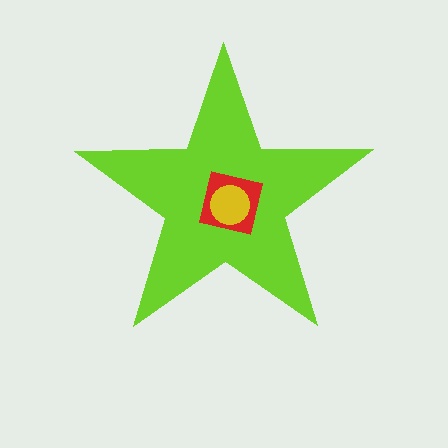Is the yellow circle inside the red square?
Yes.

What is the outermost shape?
The lime star.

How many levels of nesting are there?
3.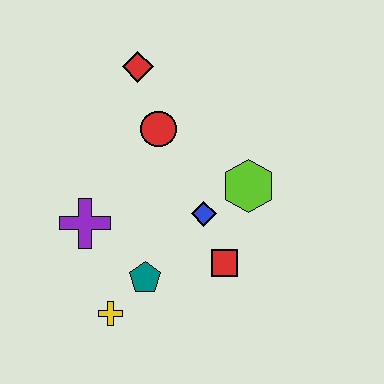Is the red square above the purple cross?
No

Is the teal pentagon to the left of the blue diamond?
Yes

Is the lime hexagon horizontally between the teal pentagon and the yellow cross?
No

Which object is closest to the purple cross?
The teal pentagon is closest to the purple cross.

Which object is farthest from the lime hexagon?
The yellow cross is farthest from the lime hexagon.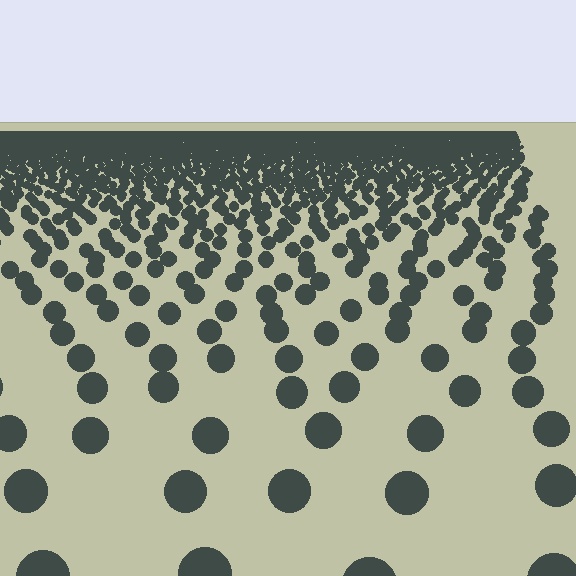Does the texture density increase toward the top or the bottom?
Density increases toward the top.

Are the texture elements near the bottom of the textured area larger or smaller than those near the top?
Larger. Near the bottom, elements are closer to the viewer and appear at a bigger on-screen size.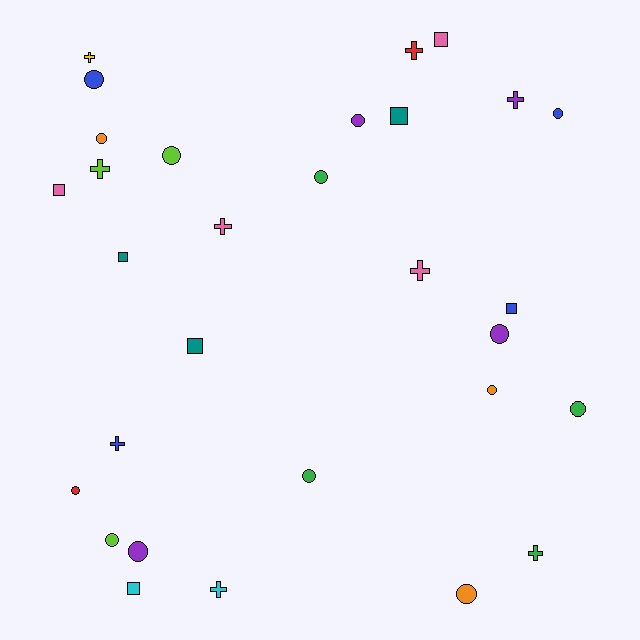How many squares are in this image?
There are 7 squares.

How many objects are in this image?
There are 30 objects.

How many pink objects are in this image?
There are 4 pink objects.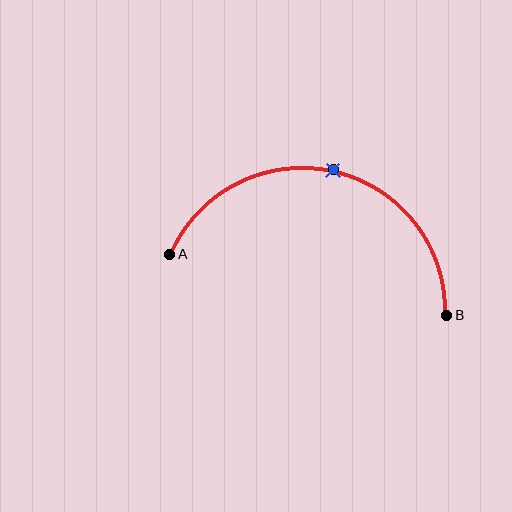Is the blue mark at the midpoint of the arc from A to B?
Yes. The blue mark lies on the arc at equal arc-length from both A and B — it is the arc midpoint.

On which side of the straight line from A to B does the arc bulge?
The arc bulges above the straight line connecting A and B.